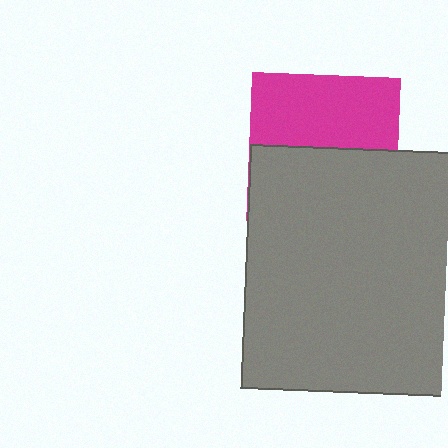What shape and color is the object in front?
The object in front is a gray square.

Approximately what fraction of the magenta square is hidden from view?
Roughly 51% of the magenta square is hidden behind the gray square.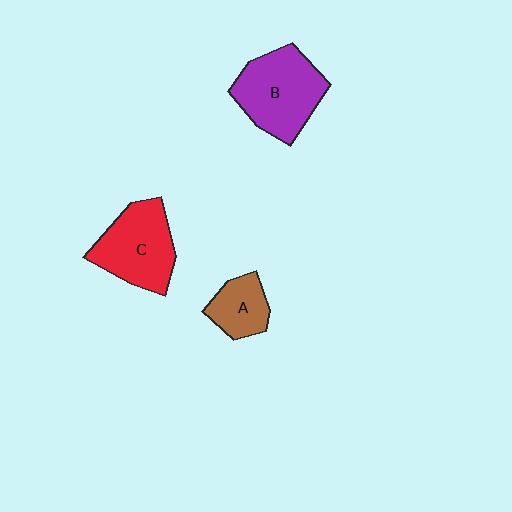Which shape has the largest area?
Shape B (purple).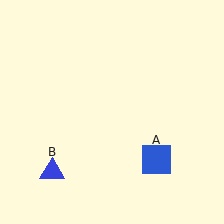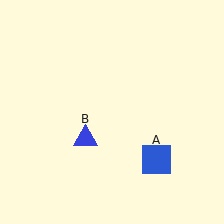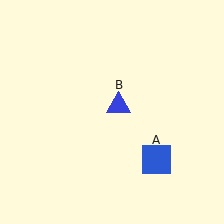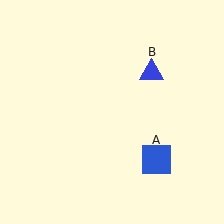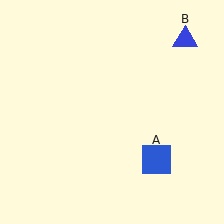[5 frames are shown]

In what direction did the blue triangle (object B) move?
The blue triangle (object B) moved up and to the right.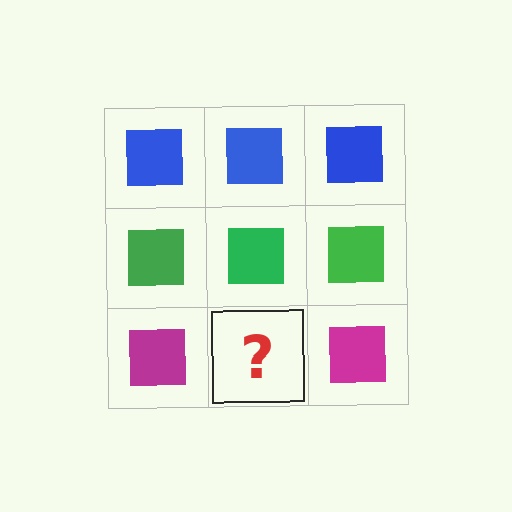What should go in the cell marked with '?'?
The missing cell should contain a magenta square.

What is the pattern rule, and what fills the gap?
The rule is that each row has a consistent color. The gap should be filled with a magenta square.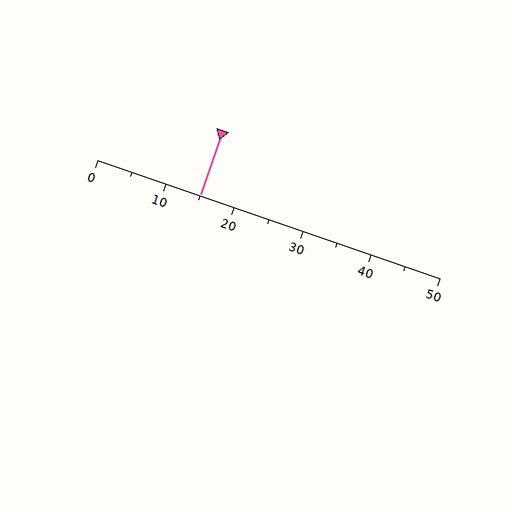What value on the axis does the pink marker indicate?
The marker indicates approximately 15.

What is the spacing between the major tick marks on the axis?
The major ticks are spaced 10 apart.